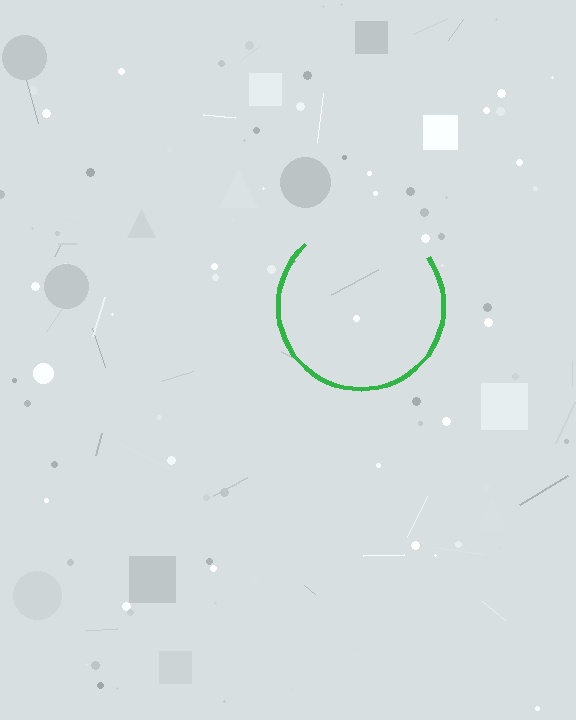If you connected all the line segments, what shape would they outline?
They would outline a circle.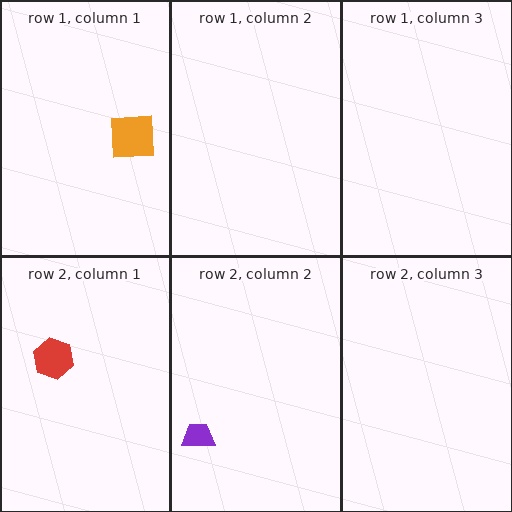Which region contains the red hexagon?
The row 2, column 1 region.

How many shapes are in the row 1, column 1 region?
1.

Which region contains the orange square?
The row 1, column 1 region.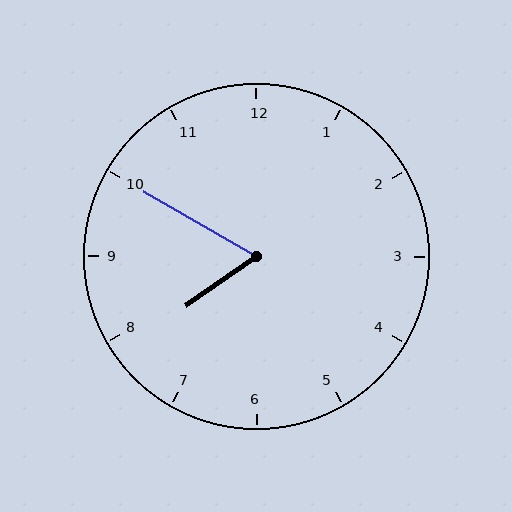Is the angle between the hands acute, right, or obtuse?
It is acute.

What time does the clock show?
7:50.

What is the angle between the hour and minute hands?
Approximately 65 degrees.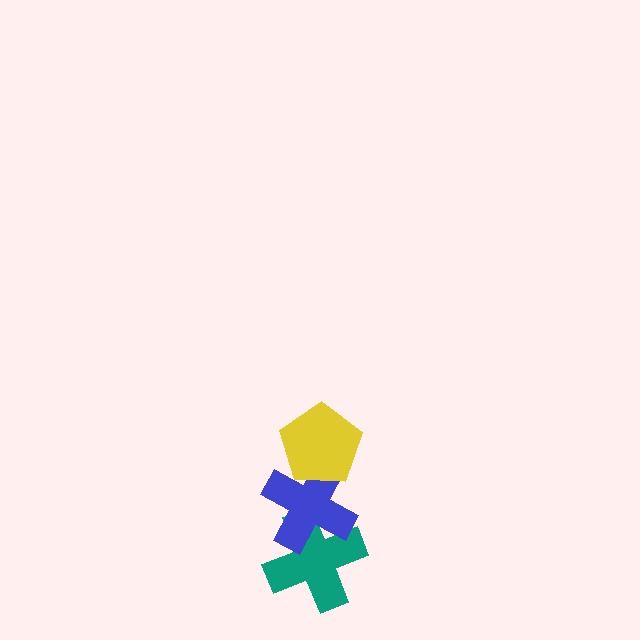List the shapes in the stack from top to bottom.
From top to bottom: the yellow pentagon, the blue cross, the teal cross.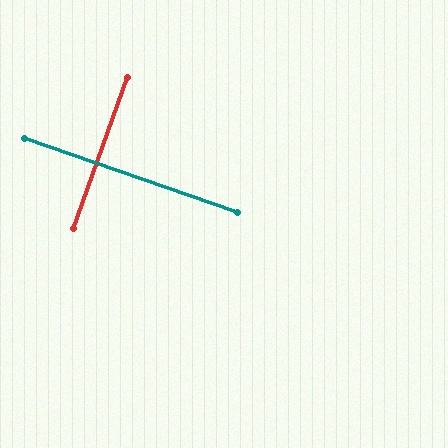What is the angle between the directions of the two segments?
Approximately 89 degrees.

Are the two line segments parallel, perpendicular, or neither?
Perpendicular — they meet at approximately 89°.